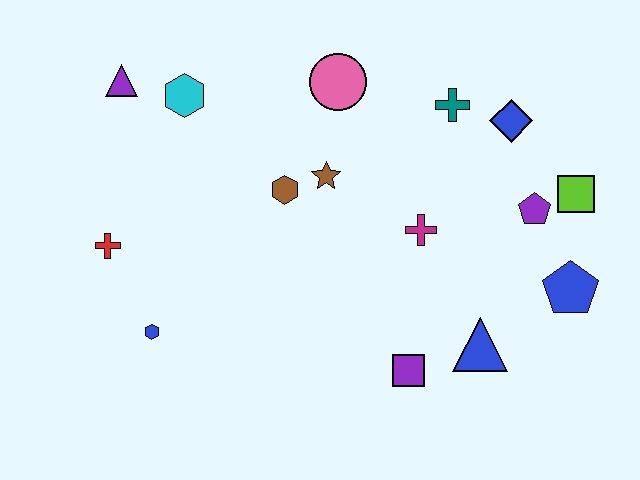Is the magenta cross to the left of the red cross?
No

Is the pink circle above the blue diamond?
Yes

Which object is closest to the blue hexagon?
The red cross is closest to the blue hexagon.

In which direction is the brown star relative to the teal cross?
The brown star is to the left of the teal cross.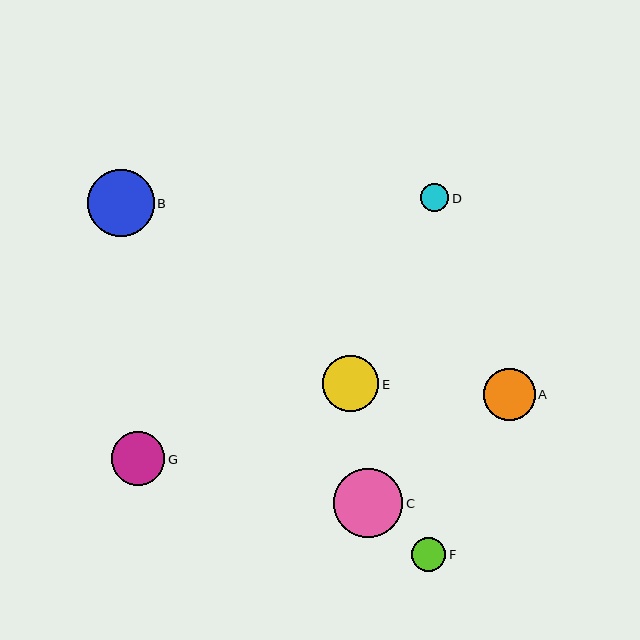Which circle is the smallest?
Circle D is the smallest with a size of approximately 28 pixels.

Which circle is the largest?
Circle C is the largest with a size of approximately 69 pixels.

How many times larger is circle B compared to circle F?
Circle B is approximately 2.0 times the size of circle F.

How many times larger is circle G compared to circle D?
Circle G is approximately 1.9 times the size of circle D.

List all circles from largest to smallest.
From largest to smallest: C, B, E, G, A, F, D.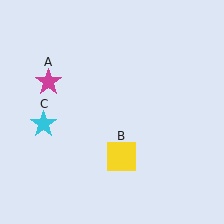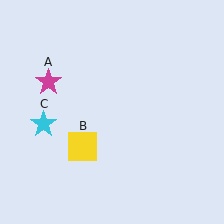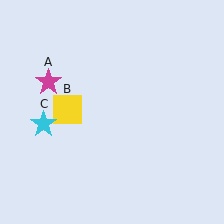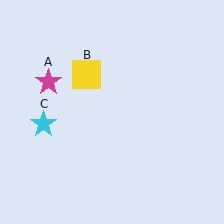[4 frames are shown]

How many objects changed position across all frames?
1 object changed position: yellow square (object B).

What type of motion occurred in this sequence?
The yellow square (object B) rotated clockwise around the center of the scene.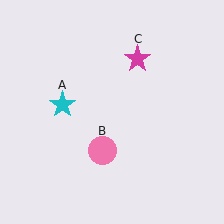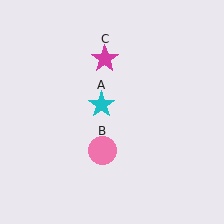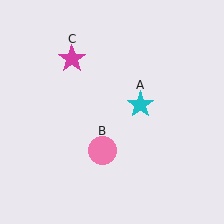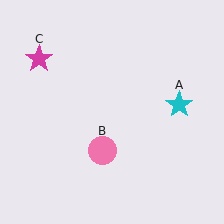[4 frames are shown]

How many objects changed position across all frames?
2 objects changed position: cyan star (object A), magenta star (object C).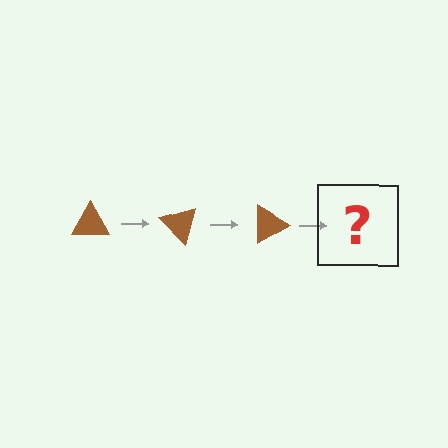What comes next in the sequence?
The next element should be a brown triangle rotated 135 degrees.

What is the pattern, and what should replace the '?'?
The pattern is that the triangle rotates 45 degrees each step. The '?' should be a brown triangle rotated 135 degrees.